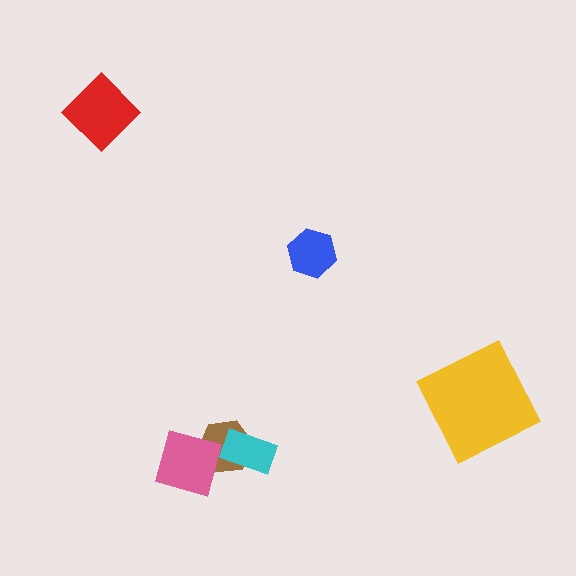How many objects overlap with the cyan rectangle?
1 object overlaps with the cyan rectangle.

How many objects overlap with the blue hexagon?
0 objects overlap with the blue hexagon.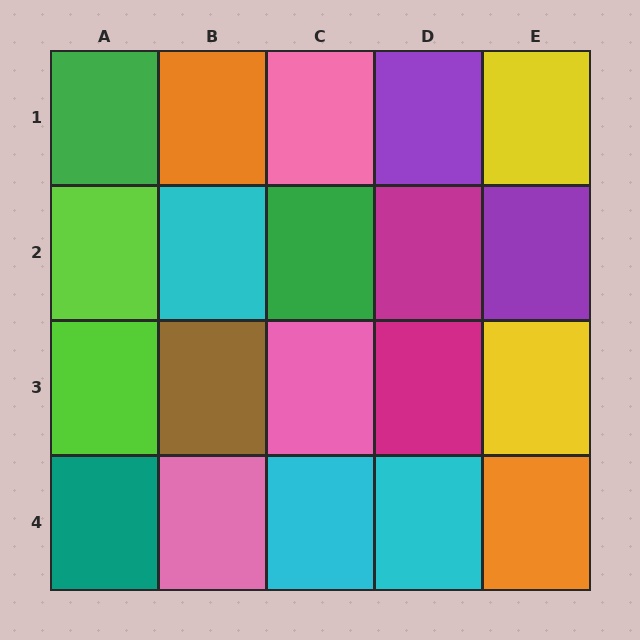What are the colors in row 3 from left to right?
Lime, brown, pink, magenta, yellow.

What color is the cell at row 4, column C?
Cyan.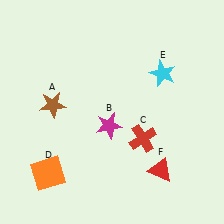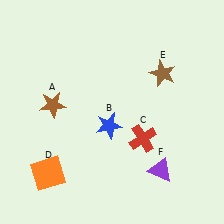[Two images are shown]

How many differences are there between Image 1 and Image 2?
There are 3 differences between the two images.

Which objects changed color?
B changed from magenta to blue. E changed from cyan to brown. F changed from red to purple.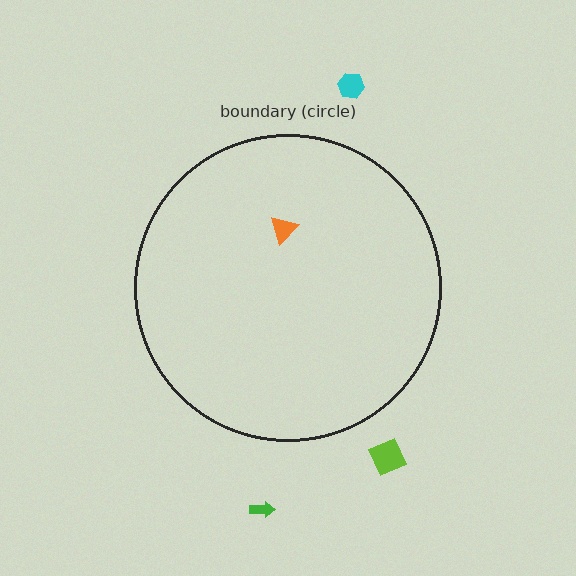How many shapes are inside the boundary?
1 inside, 3 outside.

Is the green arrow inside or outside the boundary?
Outside.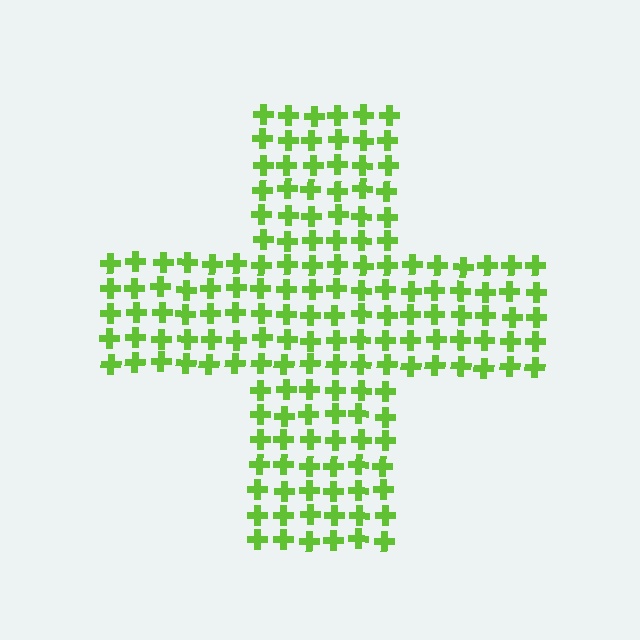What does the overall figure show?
The overall figure shows a cross.